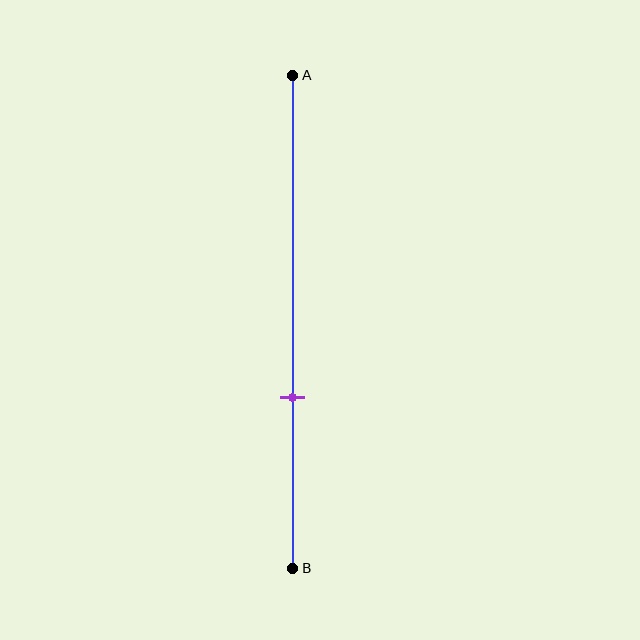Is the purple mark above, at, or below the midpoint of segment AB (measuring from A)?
The purple mark is below the midpoint of segment AB.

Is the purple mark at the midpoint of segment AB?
No, the mark is at about 65% from A, not at the 50% midpoint.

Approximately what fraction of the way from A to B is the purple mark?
The purple mark is approximately 65% of the way from A to B.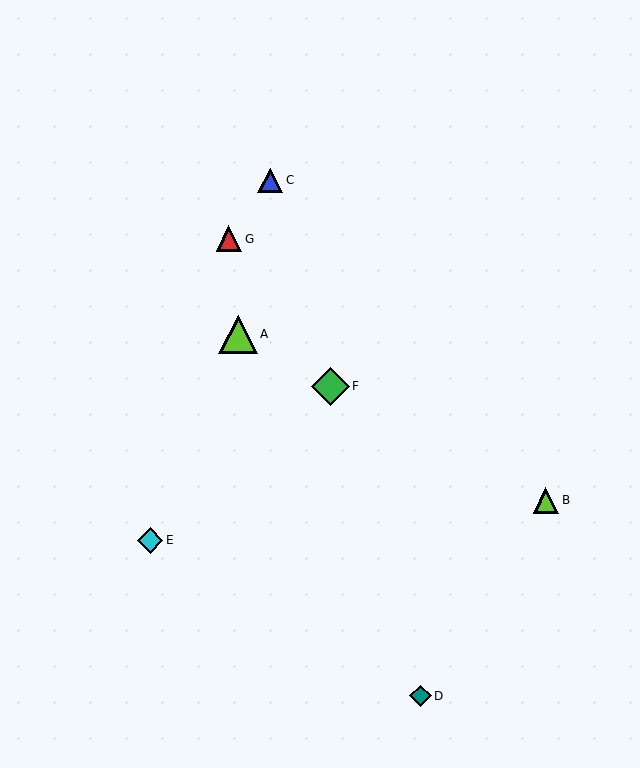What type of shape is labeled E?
Shape E is a cyan diamond.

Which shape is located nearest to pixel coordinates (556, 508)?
The lime triangle (labeled B) at (546, 500) is nearest to that location.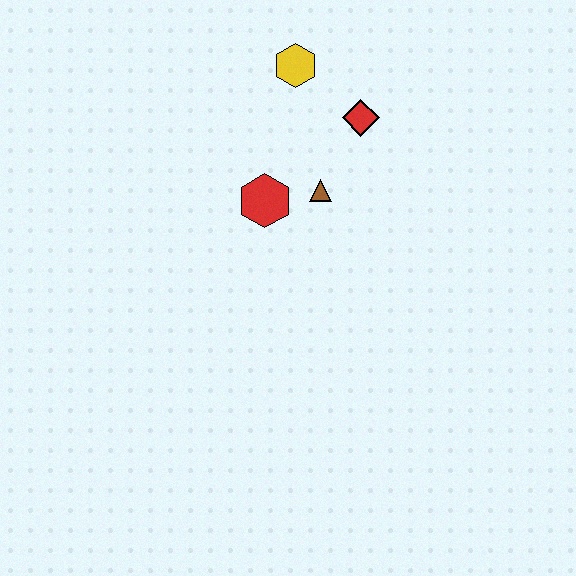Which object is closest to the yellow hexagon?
The red diamond is closest to the yellow hexagon.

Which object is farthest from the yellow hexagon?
The red hexagon is farthest from the yellow hexagon.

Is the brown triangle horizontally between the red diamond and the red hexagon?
Yes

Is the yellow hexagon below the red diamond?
No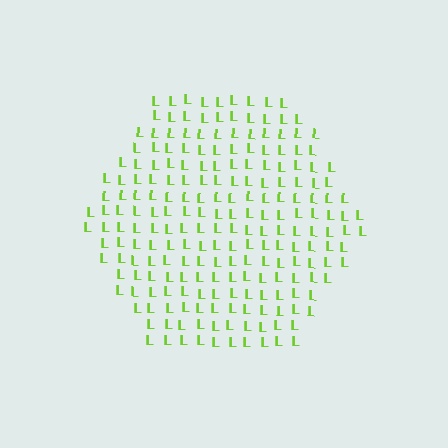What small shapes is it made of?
It is made of small letter L's.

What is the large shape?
The large shape is a hexagon.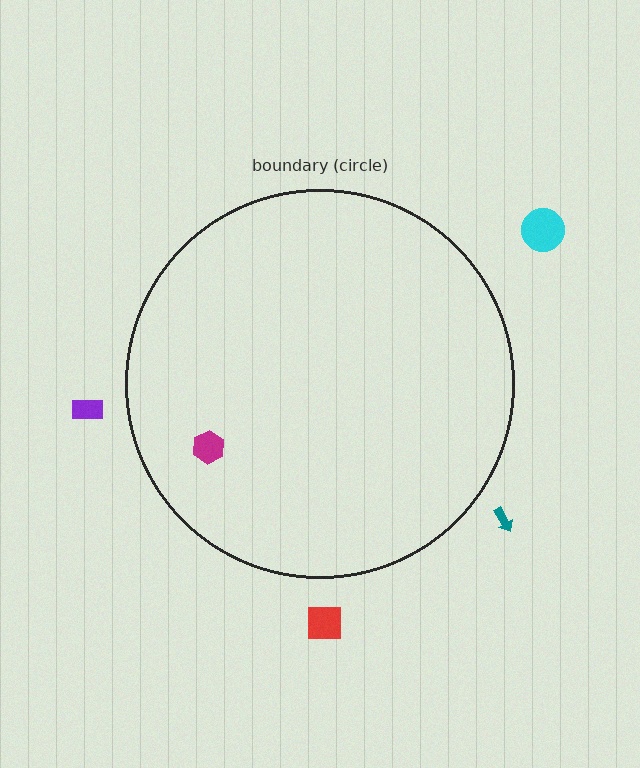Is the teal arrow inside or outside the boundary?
Outside.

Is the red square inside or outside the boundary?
Outside.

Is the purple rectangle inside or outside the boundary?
Outside.